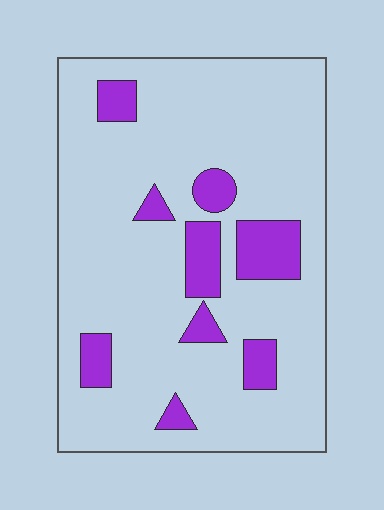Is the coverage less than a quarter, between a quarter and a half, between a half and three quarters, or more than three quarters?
Less than a quarter.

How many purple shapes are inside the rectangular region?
9.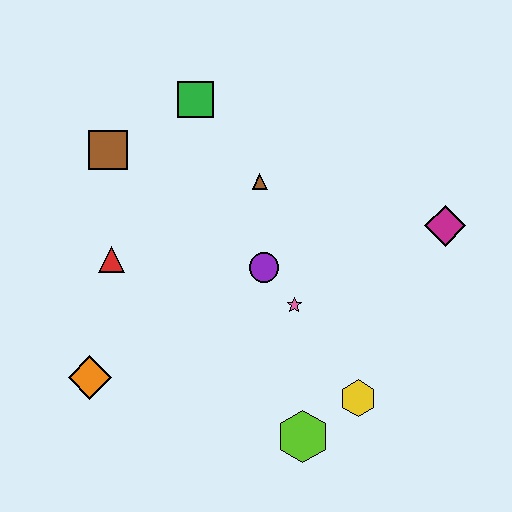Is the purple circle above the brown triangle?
No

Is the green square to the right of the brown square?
Yes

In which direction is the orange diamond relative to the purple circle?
The orange diamond is to the left of the purple circle.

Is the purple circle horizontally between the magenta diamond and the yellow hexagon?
No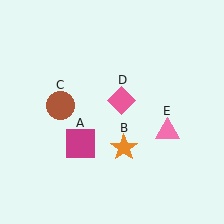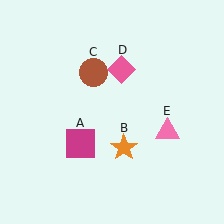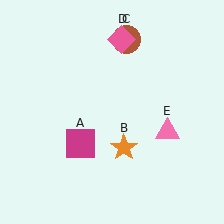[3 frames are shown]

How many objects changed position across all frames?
2 objects changed position: brown circle (object C), pink diamond (object D).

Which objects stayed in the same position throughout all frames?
Magenta square (object A) and orange star (object B) and pink triangle (object E) remained stationary.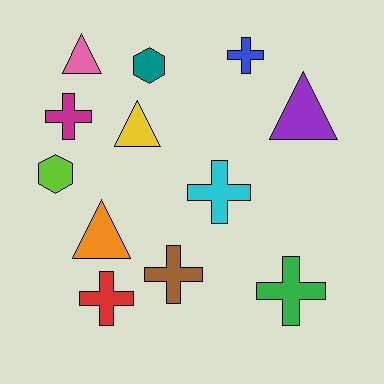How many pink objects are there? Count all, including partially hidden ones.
There is 1 pink object.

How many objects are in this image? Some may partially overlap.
There are 12 objects.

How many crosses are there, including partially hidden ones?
There are 6 crosses.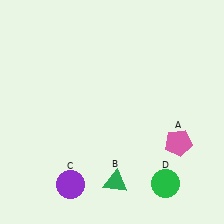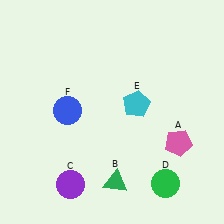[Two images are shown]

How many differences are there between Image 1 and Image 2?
There are 2 differences between the two images.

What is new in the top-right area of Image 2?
A cyan pentagon (E) was added in the top-right area of Image 2.